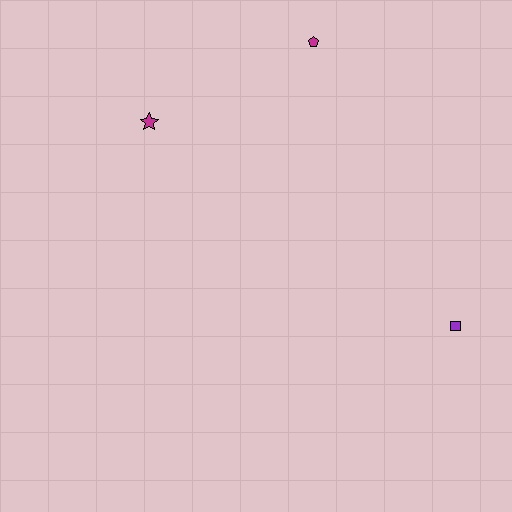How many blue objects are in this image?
There are no blue objects.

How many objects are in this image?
There are 3 objects.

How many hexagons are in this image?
There are no hexagons.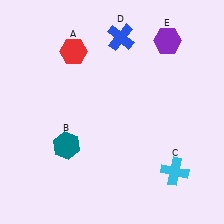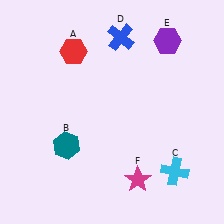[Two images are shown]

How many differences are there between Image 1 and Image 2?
There is 1 difference between the two images.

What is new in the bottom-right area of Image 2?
A magenta star (F) was added in the bottom-right area of Image 2.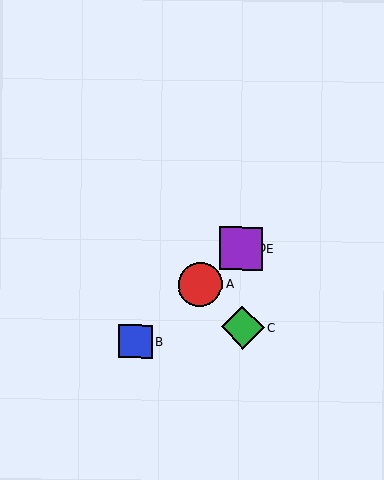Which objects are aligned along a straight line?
Objects A, B, D, E are aligned along a straight line.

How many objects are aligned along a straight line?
4 objects (A, B, D, E) are aligned along a straight line.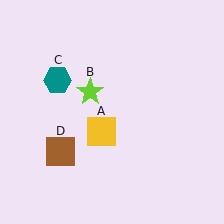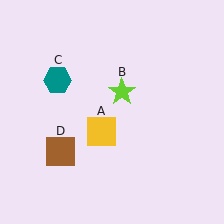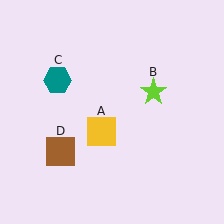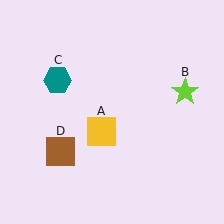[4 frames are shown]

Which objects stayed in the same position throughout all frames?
Yellow square (object A) and teal hexagon (object C) and brown square (object D) remained stationary.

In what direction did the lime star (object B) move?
The lime star (object B) moved right.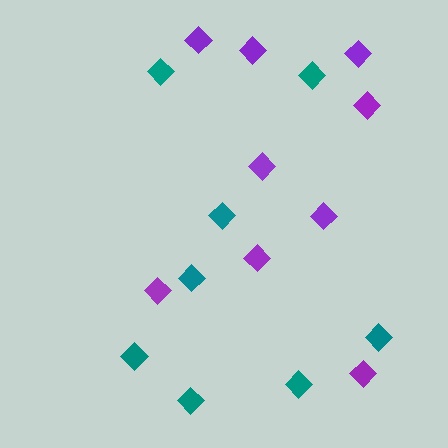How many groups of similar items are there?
There are 2 groups: one group of purple diamonds (9) and one group of teal diamonds (8).